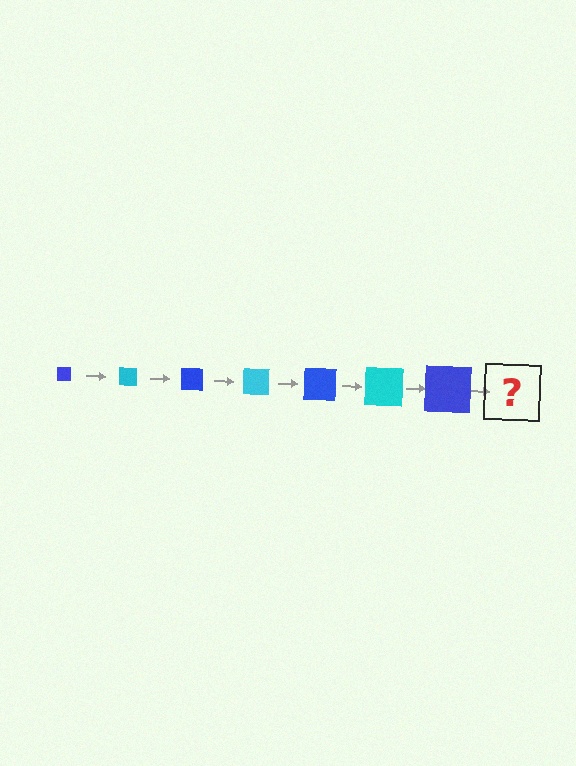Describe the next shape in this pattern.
It should be a cyan square, larger than the previous one.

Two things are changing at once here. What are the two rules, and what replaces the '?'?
The two rules are that the square grows larger each step and the color cycles through blue and cyan. The '?' should be a cyan square, larger than the previous one.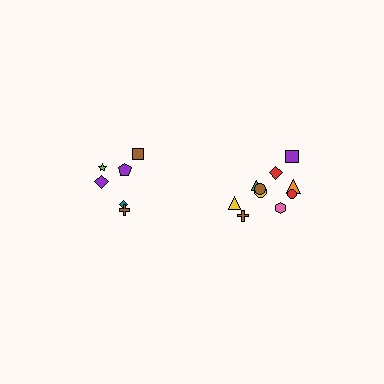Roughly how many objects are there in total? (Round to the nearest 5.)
Roughly 15 objects in total.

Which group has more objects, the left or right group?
The right group.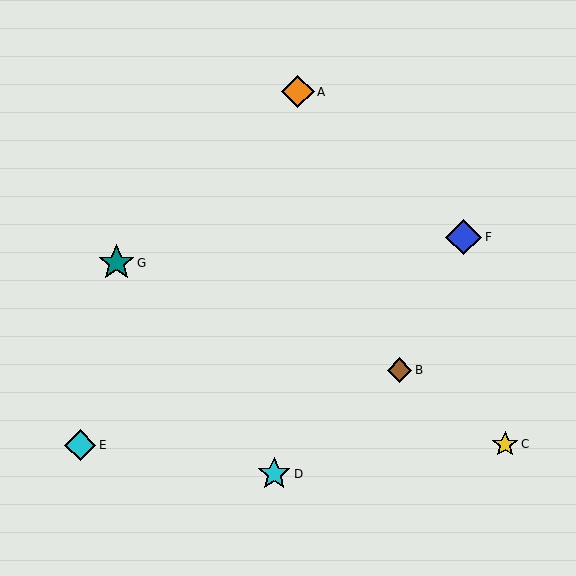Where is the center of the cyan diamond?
The center of the cyan diamond is at (80, 445).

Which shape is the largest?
The teal star (labeled G) is the largest.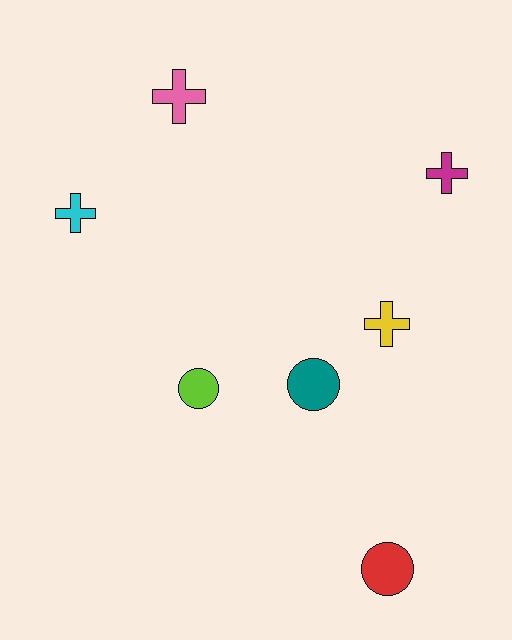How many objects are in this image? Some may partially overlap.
There are 7 objects.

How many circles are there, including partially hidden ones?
There are 3 circles.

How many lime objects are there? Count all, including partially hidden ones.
There is 1 lime object.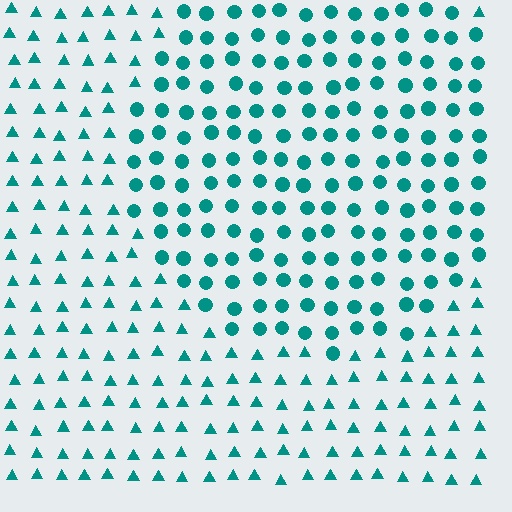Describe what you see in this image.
The image is filled with small teal elements arranged in a uniform grid. A circle-shaped region contains circles, while the surrounding area contains triangles. The boundary is defined purely by the change in element shape.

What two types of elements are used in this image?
The image uses circles inside the circle region and triangles outside it.